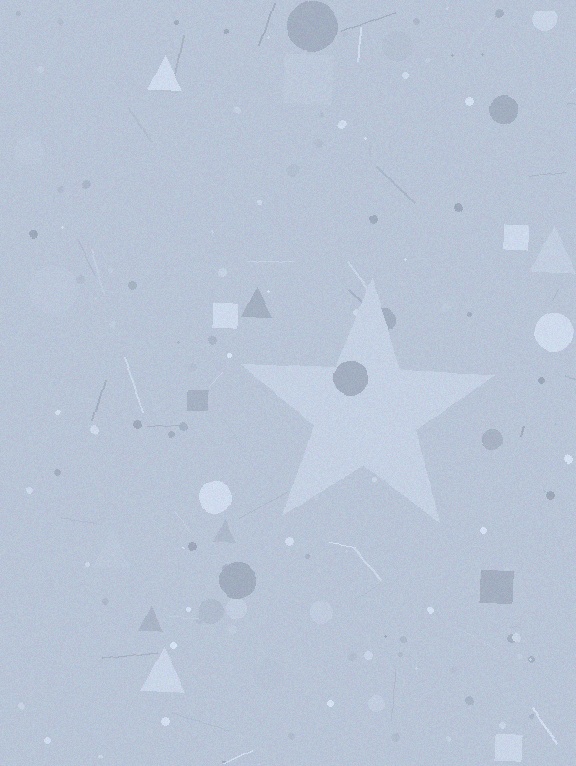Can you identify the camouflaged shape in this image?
The camouflaged shape is a star.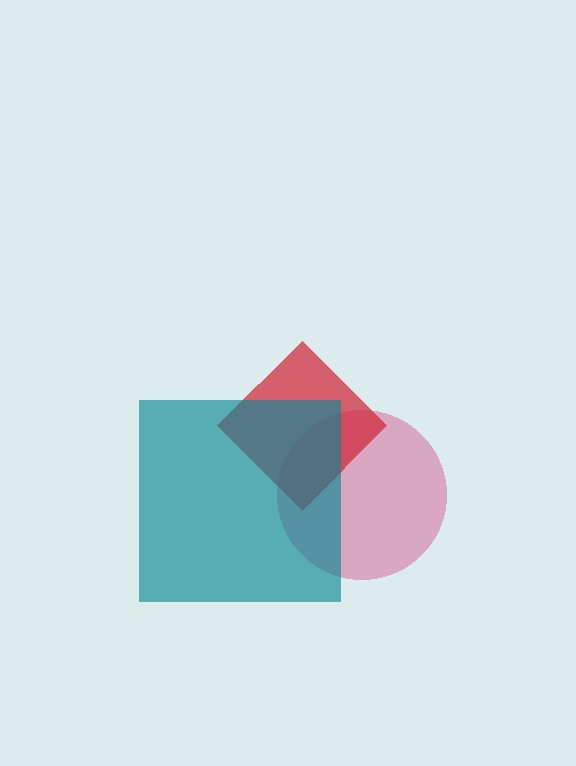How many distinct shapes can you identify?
There are 3 distinct shapes: a pink circle, a red diamond, a teal square.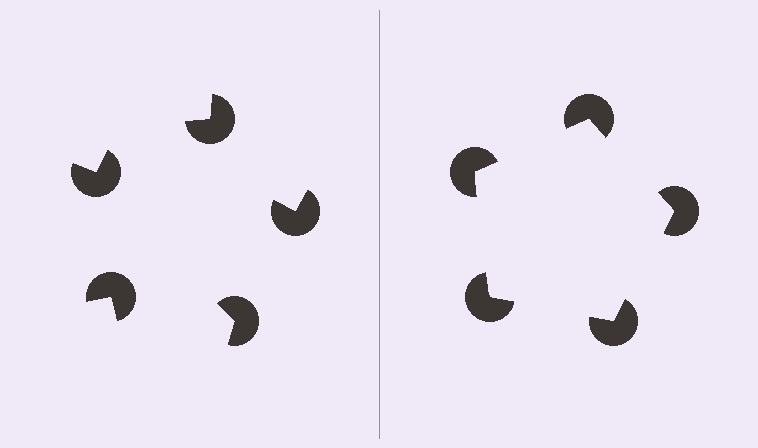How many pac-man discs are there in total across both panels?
10 — 5 on each side.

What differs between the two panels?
The pac-man discs are positioned identically on both sides; only the wedge orientations differ. On the right they align to a pentagon; on the left they are misaligned.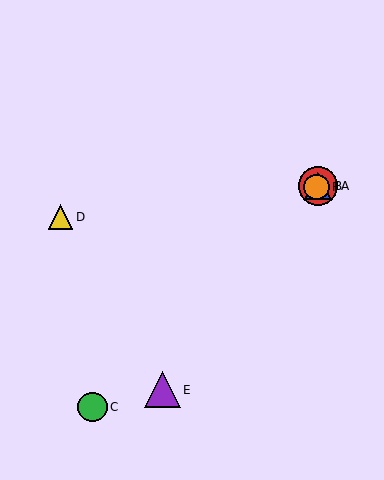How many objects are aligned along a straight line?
3 objects (A, B, F) are aligned along a straight line.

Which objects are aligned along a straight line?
Objects A, B, F are aligned along a straight line.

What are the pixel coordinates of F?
Object F is at (316, 187).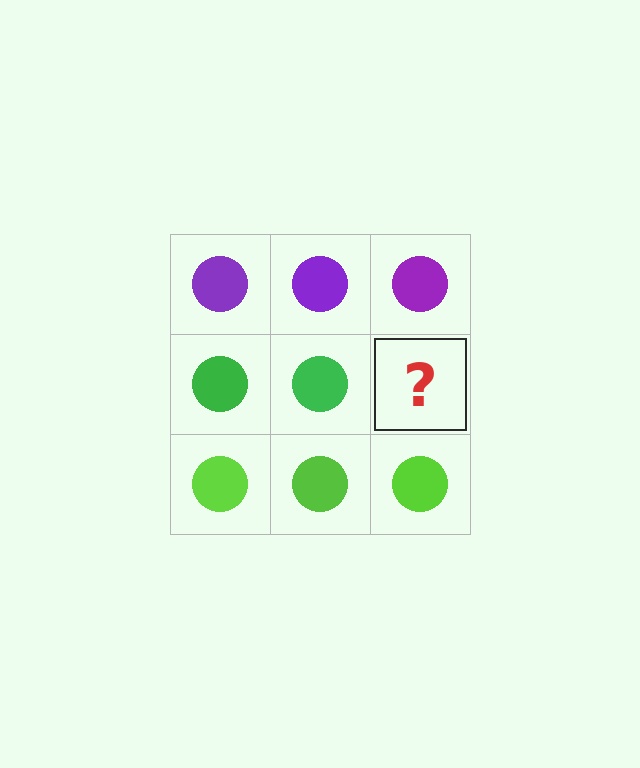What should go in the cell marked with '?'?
The missing cell should contain a green circle.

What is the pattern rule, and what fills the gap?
The rule is that each row has a consistent color. The gap should be filled with a green circle.